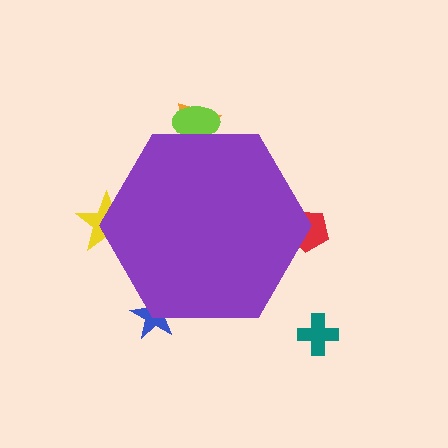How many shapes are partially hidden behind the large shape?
5 shapes are partially hidden.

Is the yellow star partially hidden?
Yes, the yellow star is partially hidden behind the purple hexagon.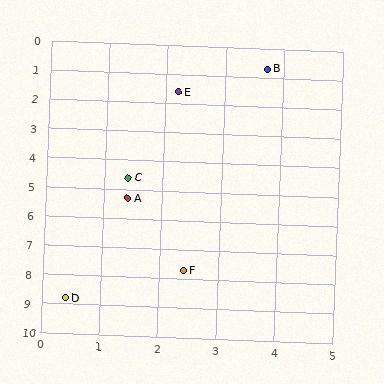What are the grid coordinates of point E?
Point E is at approximately (2.2, 1.6).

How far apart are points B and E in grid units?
Points B and E are about 1.7 grid units apart.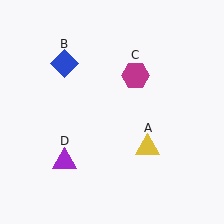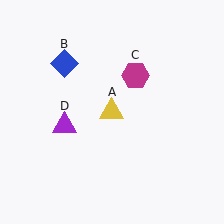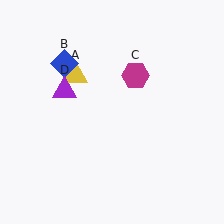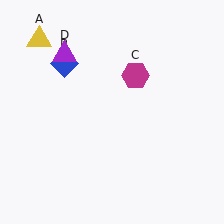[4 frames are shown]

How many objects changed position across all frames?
2 objects changed position: yellow triangle (object A), purple triangle (object D).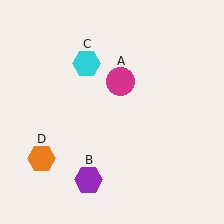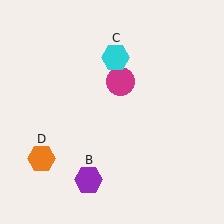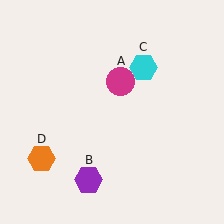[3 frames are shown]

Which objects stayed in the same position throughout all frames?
Magenta circle (object A) and purple hexagon (object B) and orange hexagon (object D) remained stationary.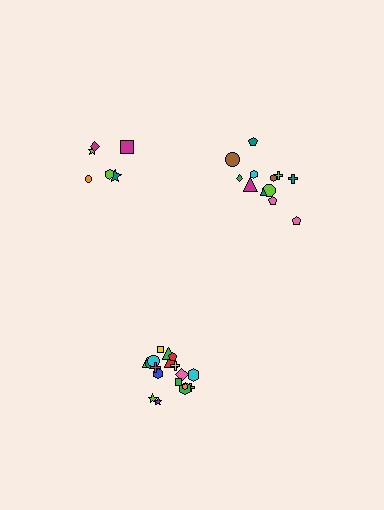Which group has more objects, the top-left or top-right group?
The top-right group.